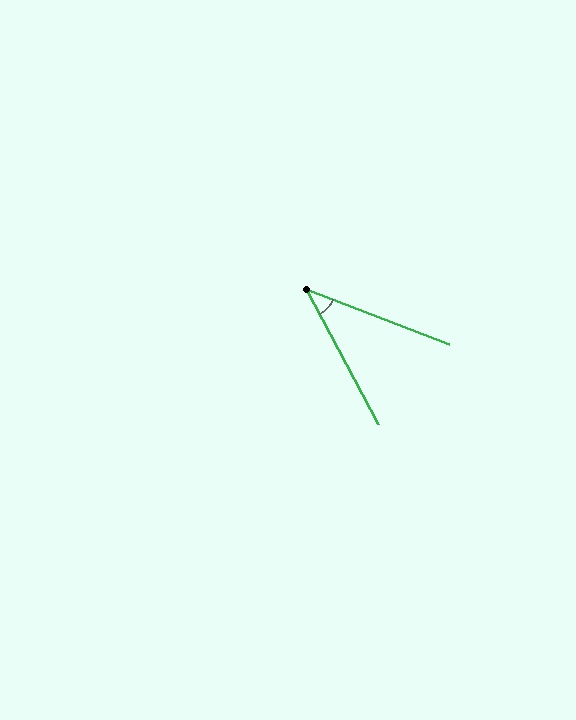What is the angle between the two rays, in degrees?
Approximately 41 degrees.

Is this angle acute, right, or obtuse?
It is acute.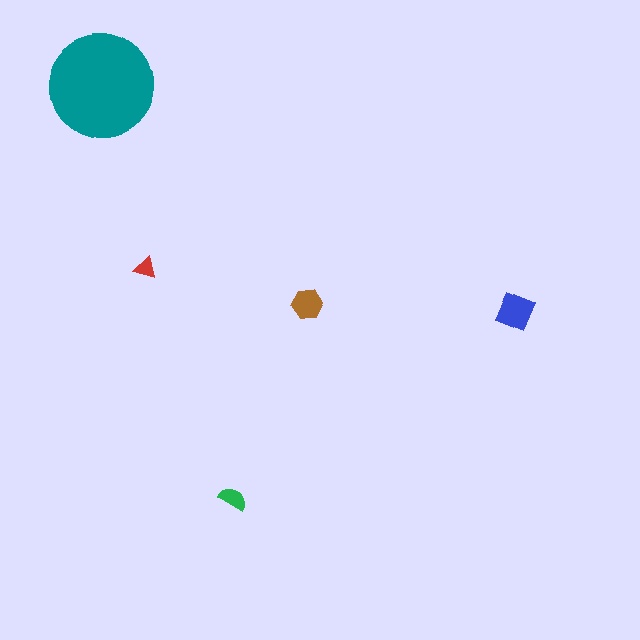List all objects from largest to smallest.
The teal circle, the blue diamond, the brown hexagon, the green semicircle, the red triangle.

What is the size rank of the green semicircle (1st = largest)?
4th.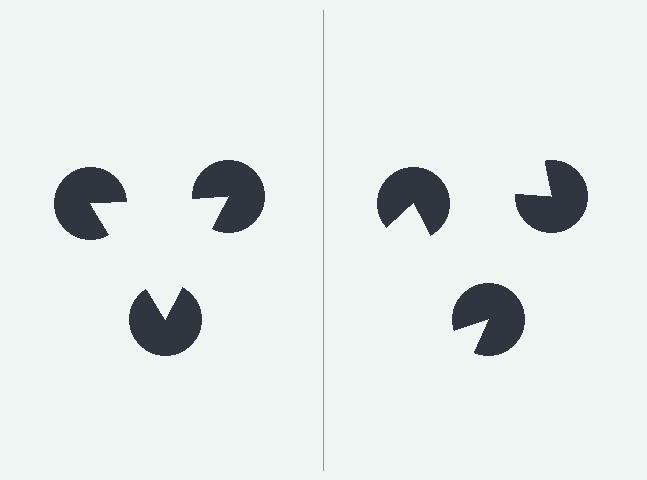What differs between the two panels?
The pac-man discs are positioned identically on both sides; only the wedge orientations differ. On the left they align to a triangle; on the right they are misaligned.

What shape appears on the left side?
An illusory triangle.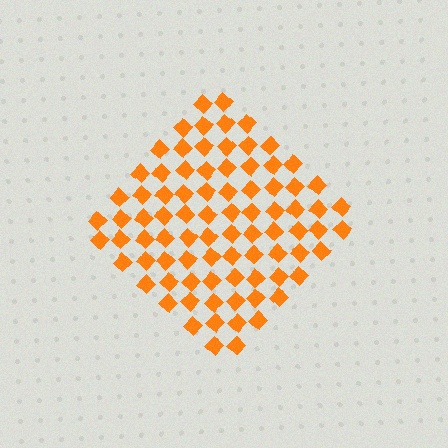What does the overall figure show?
The overall figure shows a diamond.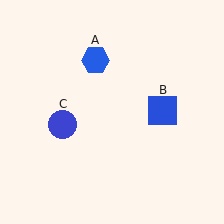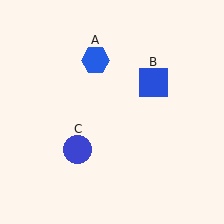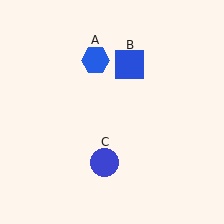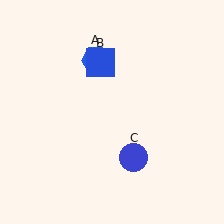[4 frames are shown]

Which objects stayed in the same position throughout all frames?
Blue hexagon (object A) remained stationary.